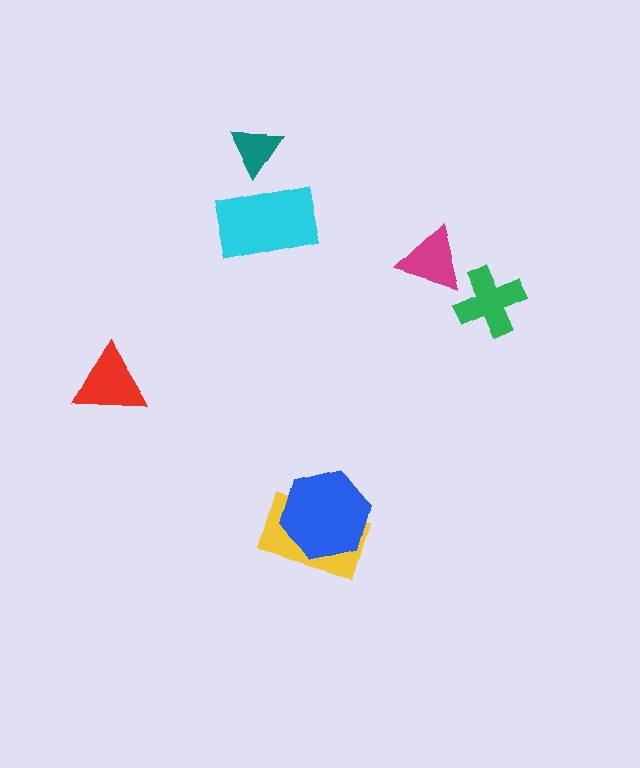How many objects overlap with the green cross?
0 objects overlap with the green cross.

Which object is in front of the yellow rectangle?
The blue hexagon is in front of the yellow rectangle.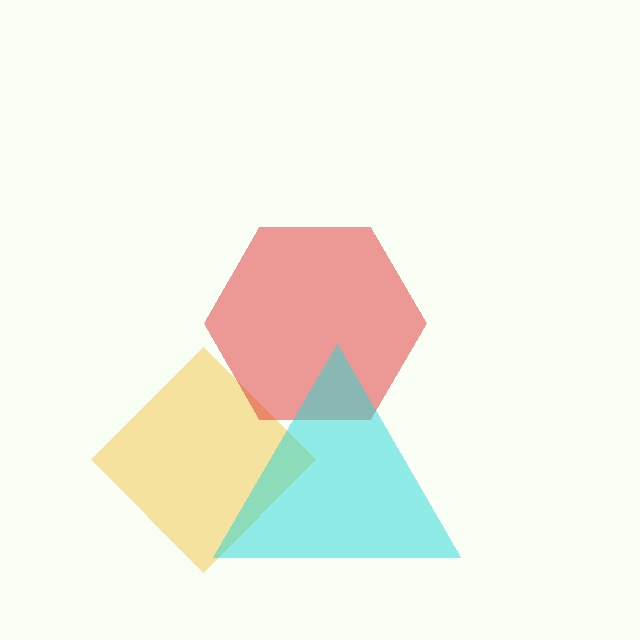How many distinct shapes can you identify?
There are 3 distinct shapes: a yellow diamond, a red hexagon, a cyan triangle.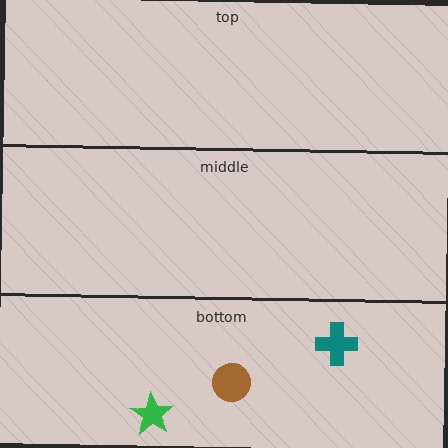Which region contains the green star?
The bottom region.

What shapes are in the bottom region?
The teal cross, the green star, the brown circle.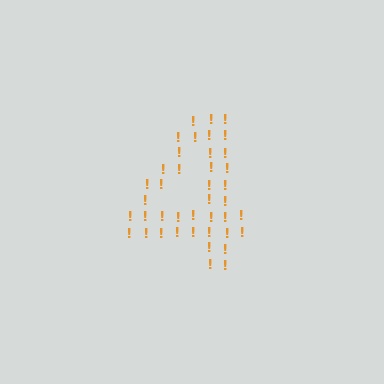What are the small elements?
The small elements are exclamation marks.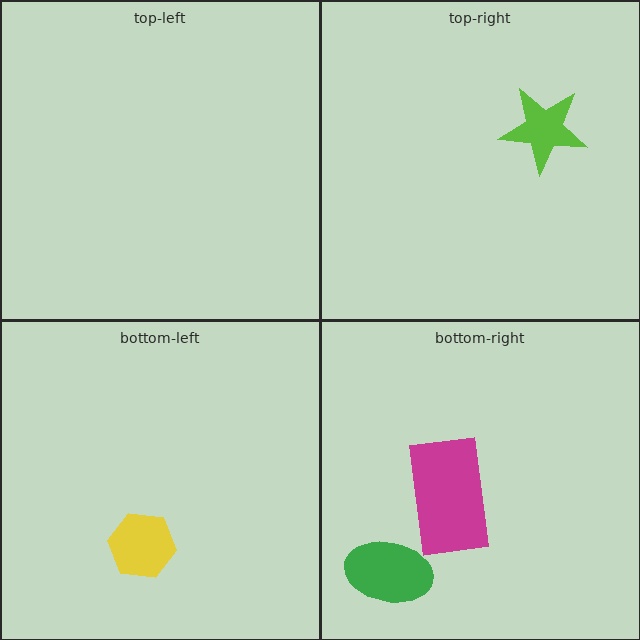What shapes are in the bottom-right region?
The magenta rectangle, the green ellipse.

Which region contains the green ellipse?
The bottom-right region.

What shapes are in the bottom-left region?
The yellow hexagon.